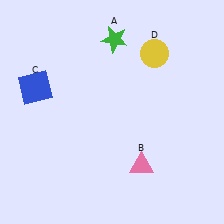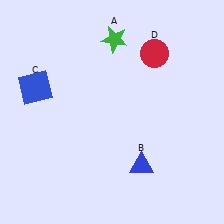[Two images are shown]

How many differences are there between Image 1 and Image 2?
There are 2 differences between the two images.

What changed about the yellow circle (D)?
In Image 1, D is yellow. In Image 2, it changed to red.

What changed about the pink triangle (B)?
In Image 1, B is pink. In Image 2, it changed to blue.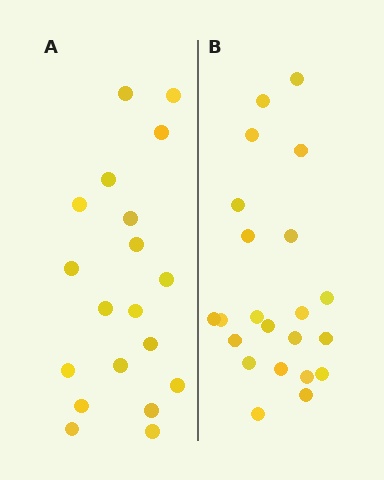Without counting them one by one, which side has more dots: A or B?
Region B (the right region) has more dots.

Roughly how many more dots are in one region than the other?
Region B has just a few more — roughly 2 or 3 more dots than region A.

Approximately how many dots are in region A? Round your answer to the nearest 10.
About 20 dots. (The exact count is 19, which rounds to 20.)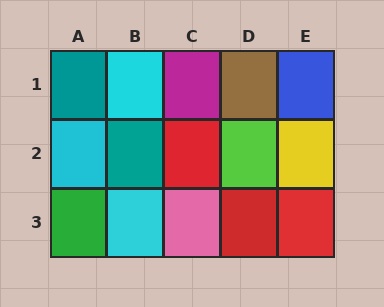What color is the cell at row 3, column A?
Green.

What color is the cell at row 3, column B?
Cyan.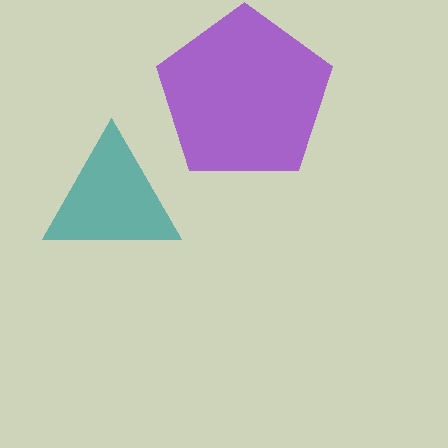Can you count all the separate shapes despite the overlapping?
Yes, there are 2 separate shapes.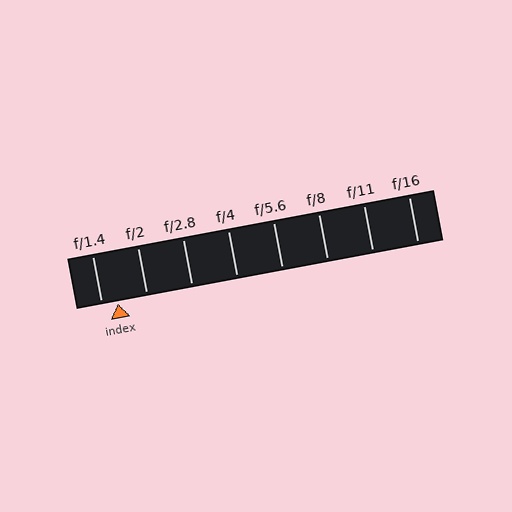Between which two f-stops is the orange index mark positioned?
The index mark is between f/1.4 and f/2.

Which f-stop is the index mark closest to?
The index mark is closest to f/1.4.